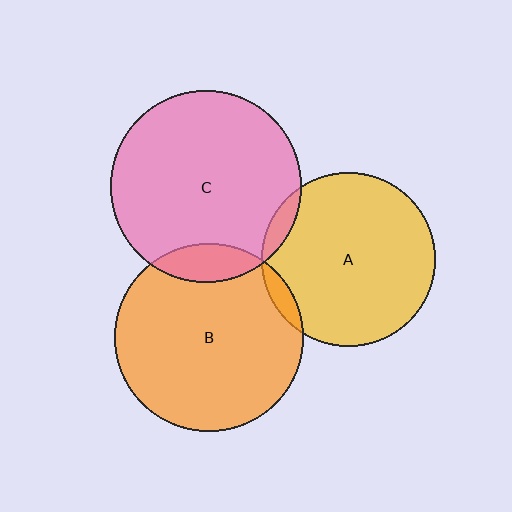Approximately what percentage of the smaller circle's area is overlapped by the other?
Approximately 5%.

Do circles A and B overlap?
Yes.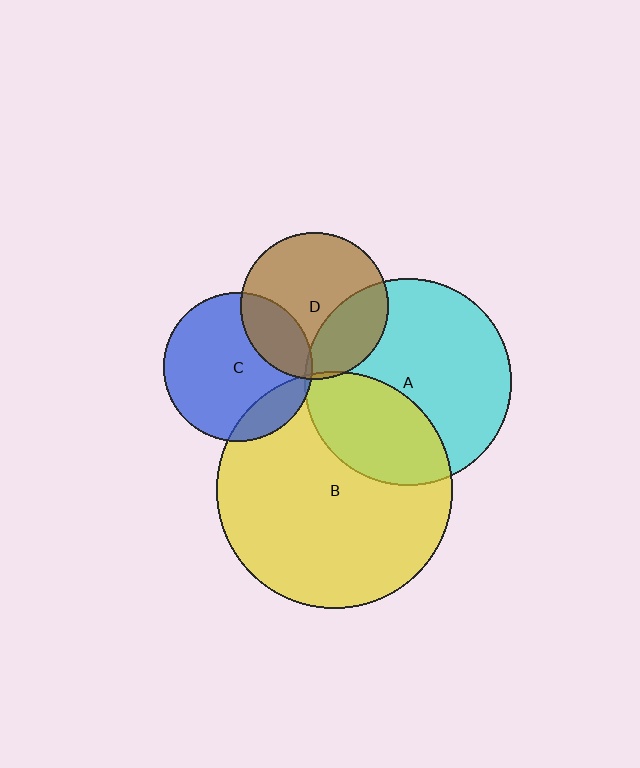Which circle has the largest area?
Circle B (yellow).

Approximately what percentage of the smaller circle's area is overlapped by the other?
Approximately 35%.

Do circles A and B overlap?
Yes.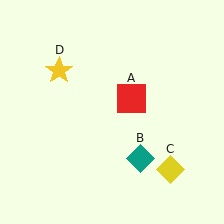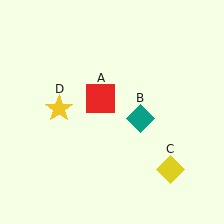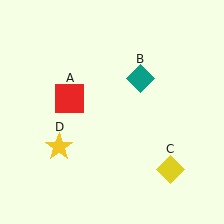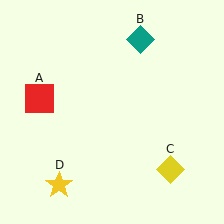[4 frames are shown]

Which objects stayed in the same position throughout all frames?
Yellow diamond (object C) remained stationary.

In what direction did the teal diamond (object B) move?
The teal diamond (object B) moved up.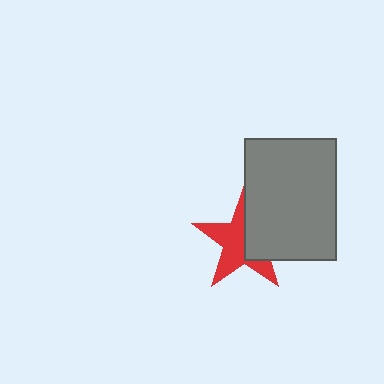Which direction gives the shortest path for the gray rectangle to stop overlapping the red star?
Moving right gives the shortest separation.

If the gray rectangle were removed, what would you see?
You would see the complete red star.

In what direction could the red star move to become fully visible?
The red star could move left. That would shift it out from behind the gray rectangle entirely.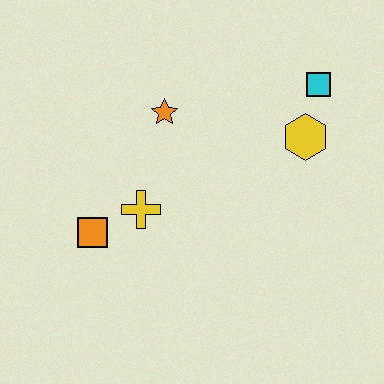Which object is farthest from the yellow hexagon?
The orange square is farthest from the yellow hexagon.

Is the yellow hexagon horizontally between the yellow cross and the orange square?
No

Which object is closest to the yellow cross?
The orange square is closest to the yellow cross.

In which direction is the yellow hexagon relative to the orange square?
The yellow hexagon is to the right of the orange square.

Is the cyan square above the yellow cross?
Yes